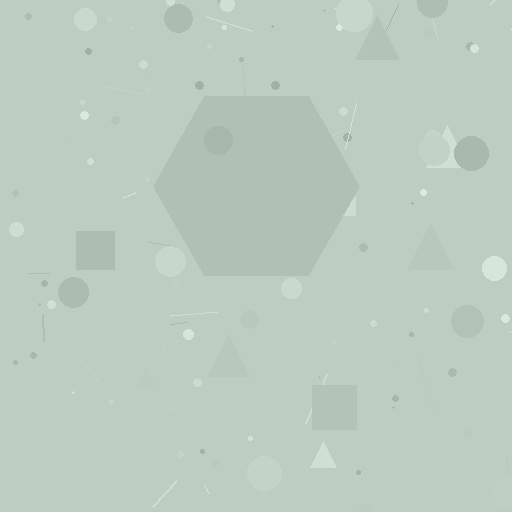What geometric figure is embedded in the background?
A hexagon is embedded in the background.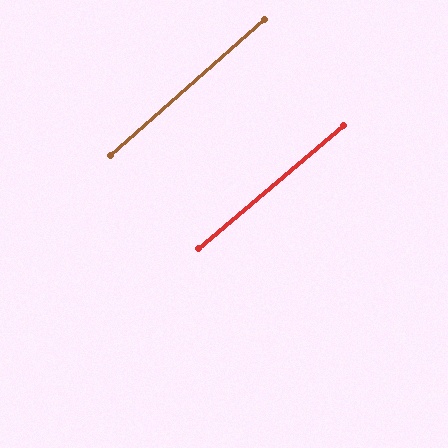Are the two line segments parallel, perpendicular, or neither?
Parallel — their directions differ by only 0.9°.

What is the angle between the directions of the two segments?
Approximately 1 degree.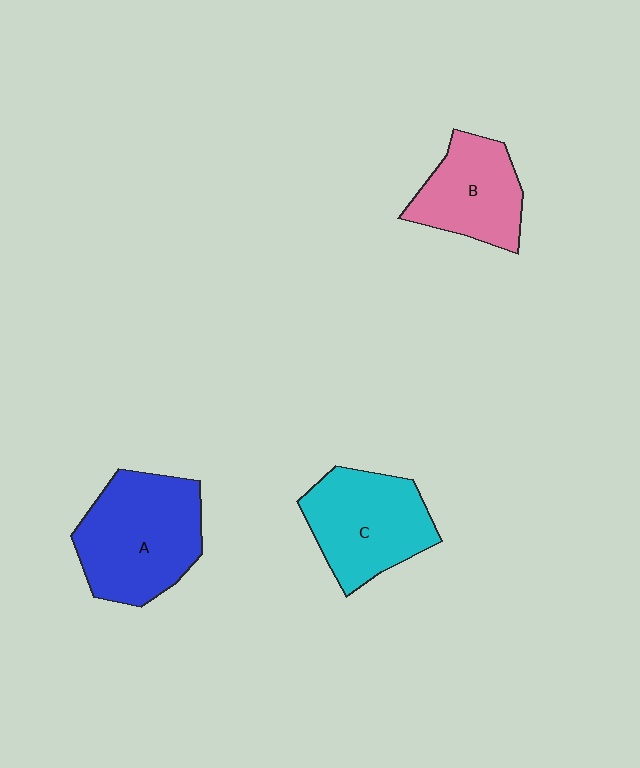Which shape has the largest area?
Shape A (blue).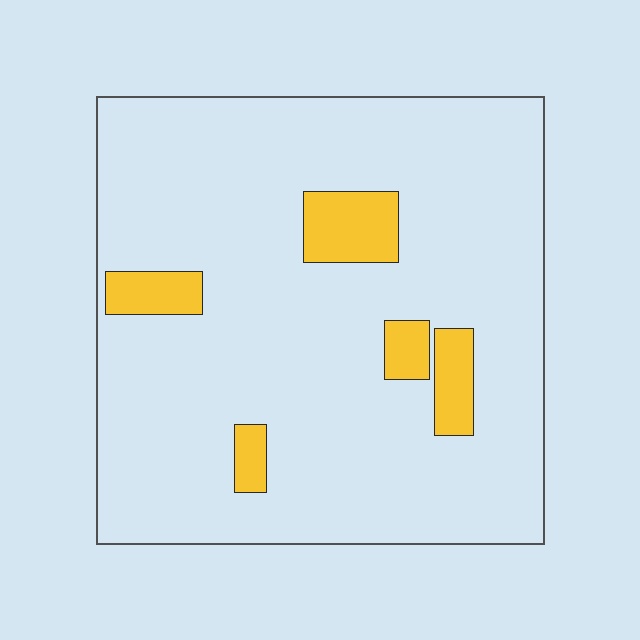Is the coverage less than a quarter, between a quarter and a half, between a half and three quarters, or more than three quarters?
Less than a quarter.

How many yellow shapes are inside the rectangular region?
5.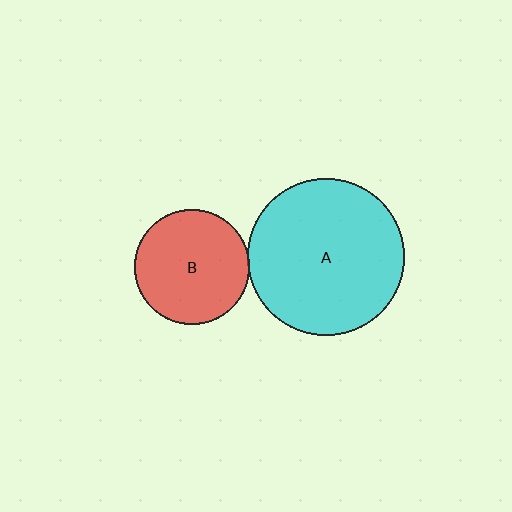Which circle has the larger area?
Circle A (cyan).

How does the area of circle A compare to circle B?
Approximately 1.9 times.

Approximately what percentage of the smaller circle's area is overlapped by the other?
Approximately 5%.